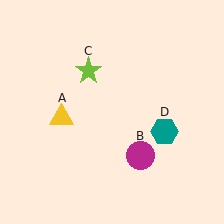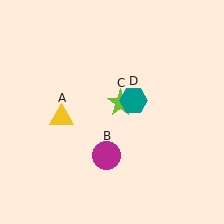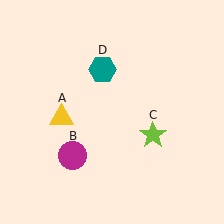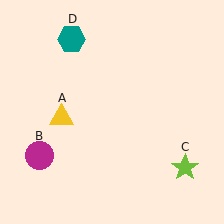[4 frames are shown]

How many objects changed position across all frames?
3 objects changed position: magenta circle (object B), lime star (object C), teal hexagon (object D).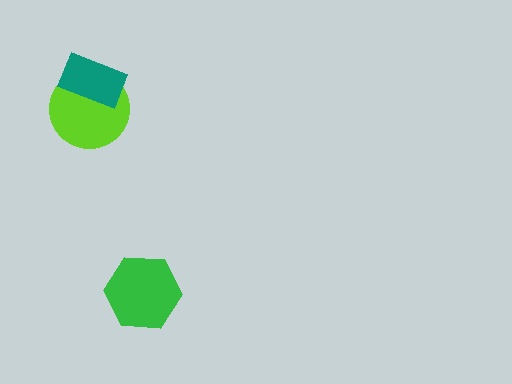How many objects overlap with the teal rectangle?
1 object overlaps with the teal rectangle.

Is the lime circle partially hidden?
Yes, it is partially covered by another shape.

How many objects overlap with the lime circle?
1 object overlaps with the lime circle.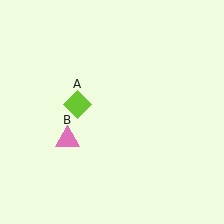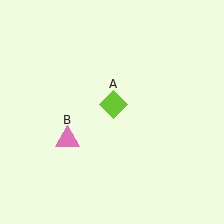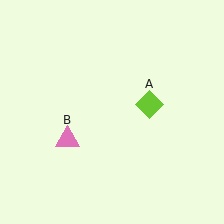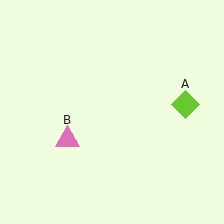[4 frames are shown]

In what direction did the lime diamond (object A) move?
The lime diamond (object A) moved right.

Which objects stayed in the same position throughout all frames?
Pink triangle (object B) remained stationary.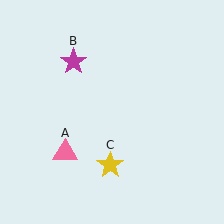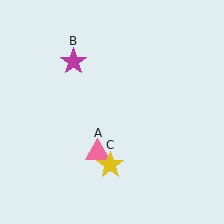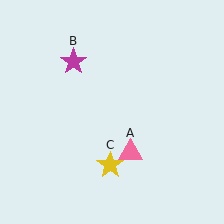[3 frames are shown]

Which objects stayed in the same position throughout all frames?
Magenta star (object B) and yellow star (object C) remained stationary.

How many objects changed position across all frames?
1 object changed position: pink triangle (object A).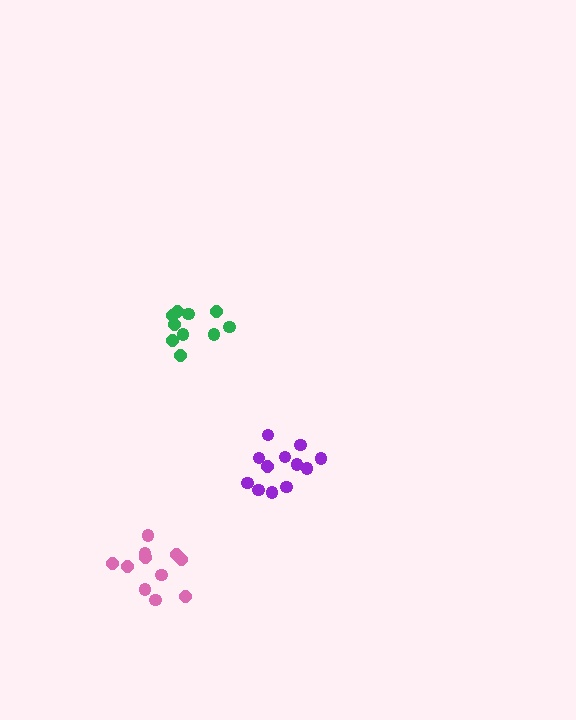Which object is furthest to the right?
The purple cluster is rightmost.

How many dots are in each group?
Group 1: 10 dots, Group 2: 12 dots, Group 3: 11 dots (33 total).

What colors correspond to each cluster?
The clusters are colored: green, purple, pink.